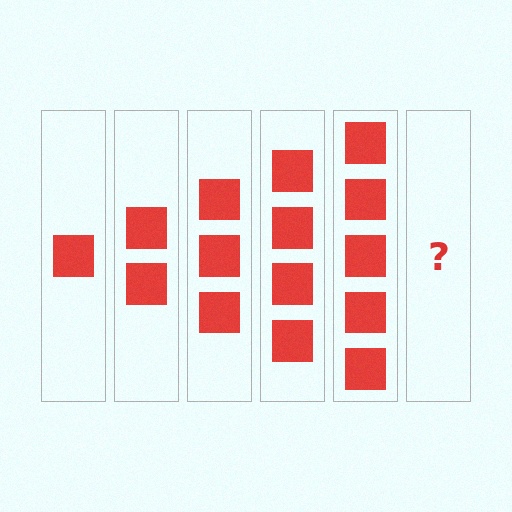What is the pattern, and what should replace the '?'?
The pattern is that each step adds one more square. The '?' should be 6 squares.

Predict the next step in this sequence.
The next step is 6 squares.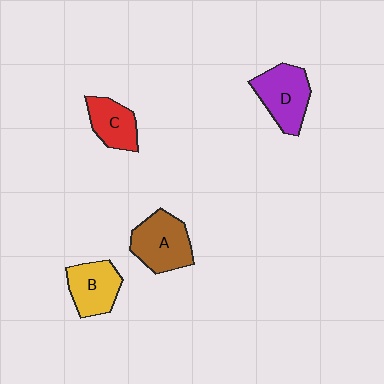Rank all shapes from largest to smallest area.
From largest to smallest: A (brown), D (purple), B (yellow), C (red).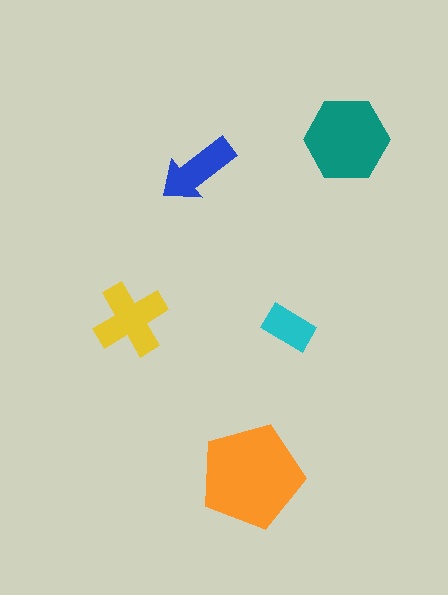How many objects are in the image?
There are 5 objects in the image.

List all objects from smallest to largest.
The cyan rectangle, the blue arrow, the yellow cross, the teal hexagon, the orange pentagon.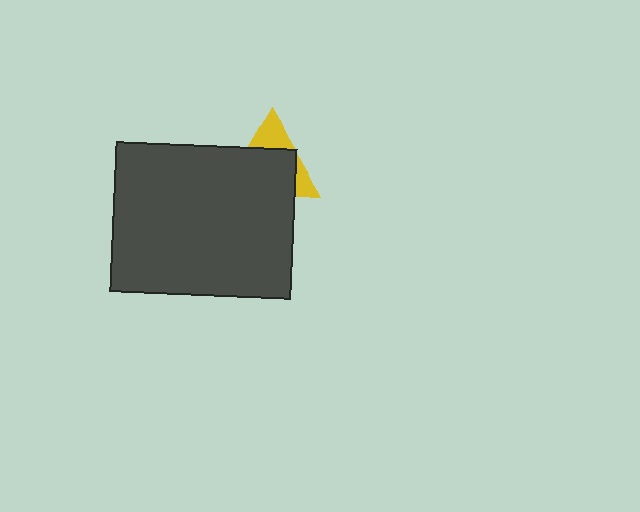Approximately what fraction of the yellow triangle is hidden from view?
Roughly 68% of the yellow triangle is hidden behind the dark gray rectangle.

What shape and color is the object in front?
The object in front is a dark gray rectangle.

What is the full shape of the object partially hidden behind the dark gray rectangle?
The partially hidden object is a yellow triangle.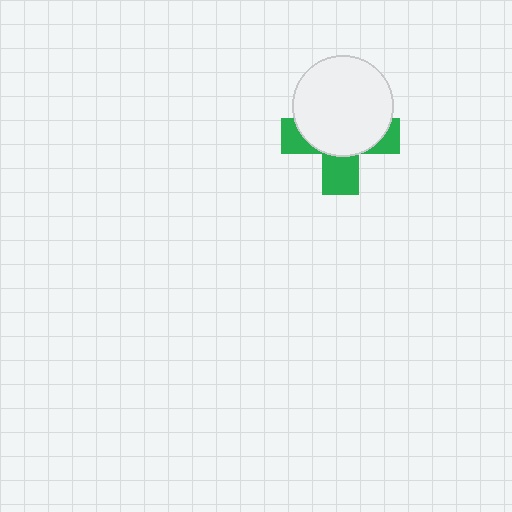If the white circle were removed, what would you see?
You would see the complete green cross.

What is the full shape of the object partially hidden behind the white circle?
The partially hidden object is a green cross.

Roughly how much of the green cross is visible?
A small part of it is visible (roughly 39%).